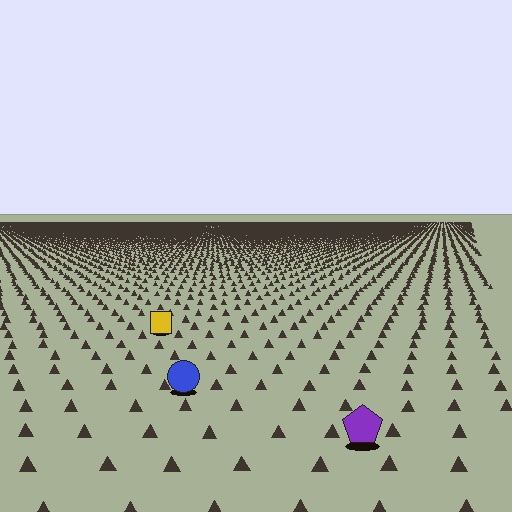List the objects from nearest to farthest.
From nearest to farthest: the purple pentagon, the blue circle, the yellow square.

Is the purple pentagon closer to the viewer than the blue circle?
Yes. The purple pentagon is closer — you can tell from the texture gradient: the ground texture is coarser near it.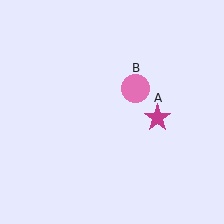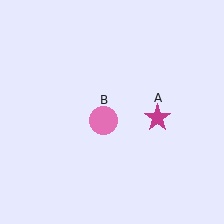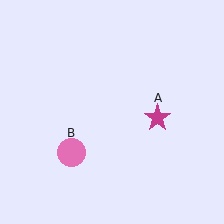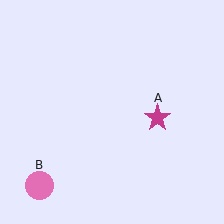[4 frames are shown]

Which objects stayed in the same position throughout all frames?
Magenta star (object A) remained stationary.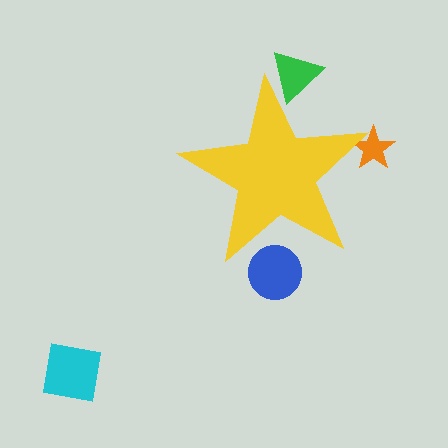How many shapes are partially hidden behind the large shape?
3 shapes are partially hidden.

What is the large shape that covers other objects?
A yellow star.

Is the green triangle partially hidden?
Yes, the green triangle is partially hidden behind the yellow star.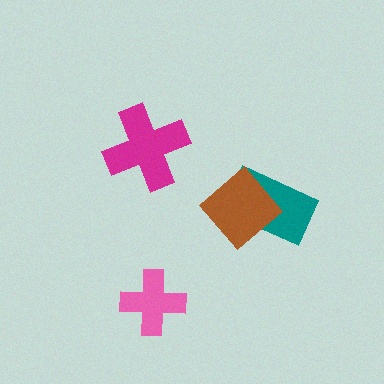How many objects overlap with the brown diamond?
1 object overlaps with the brown diamond.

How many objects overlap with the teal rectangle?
1 object overlaps with the teal rectangle.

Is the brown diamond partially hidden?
No, no other shape covers it.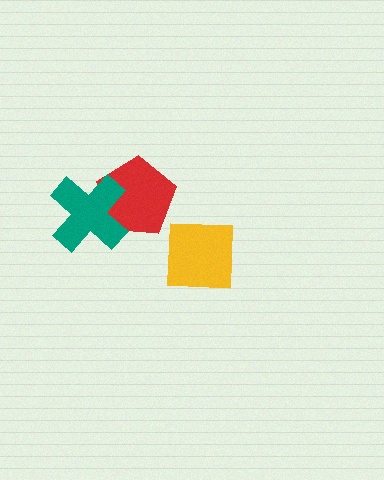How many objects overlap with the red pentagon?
1 object overlaps with the red pentagon.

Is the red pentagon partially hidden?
Yes, it is partially covered by another shape.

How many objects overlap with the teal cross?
1 object overlaps with the teal cross.